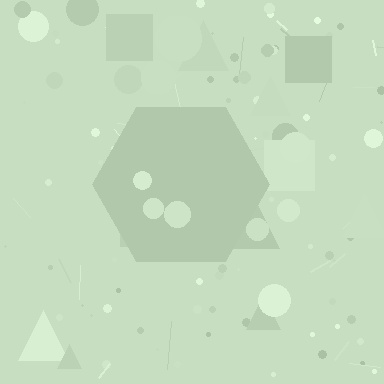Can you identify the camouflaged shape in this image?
The camouflaged shape is a hexagon.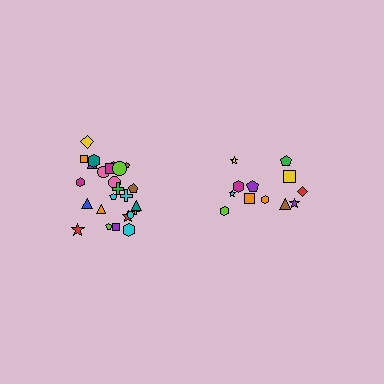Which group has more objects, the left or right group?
The left group.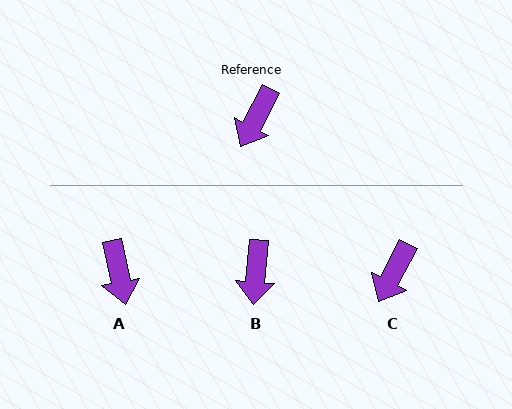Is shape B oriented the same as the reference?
No, it is off by about 23 degrees.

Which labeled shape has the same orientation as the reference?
C.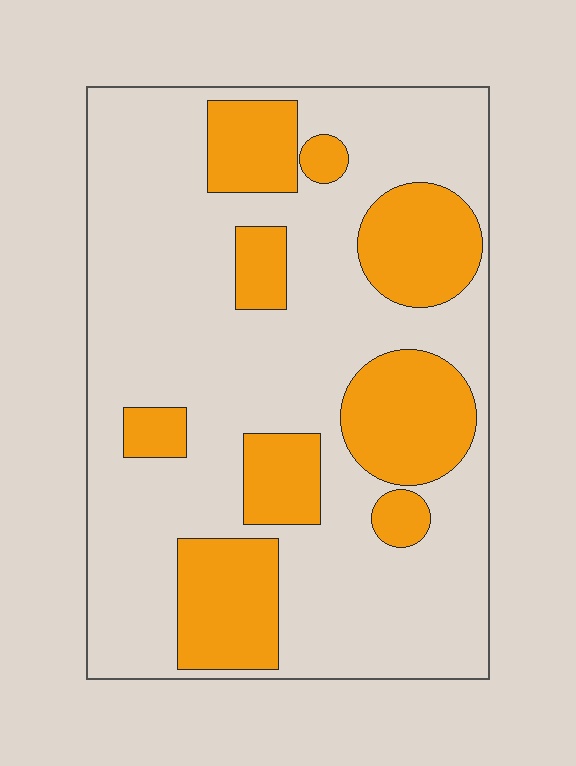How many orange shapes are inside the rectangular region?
9.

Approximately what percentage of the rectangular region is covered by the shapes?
Approximately 30%.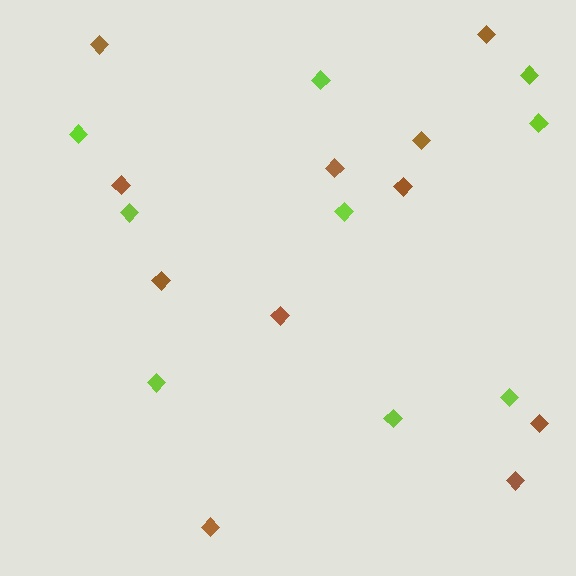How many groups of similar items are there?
There are 2 groups: one group of brown diamonds (11) and one group of lime diamonds (9).